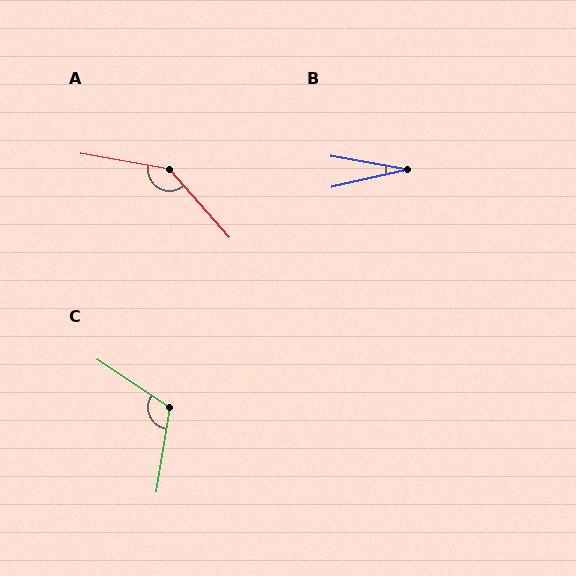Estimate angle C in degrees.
Approximately 114 degrees.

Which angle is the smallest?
B, at approximately 23 degrees.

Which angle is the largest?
A, at approximately 141 degrees.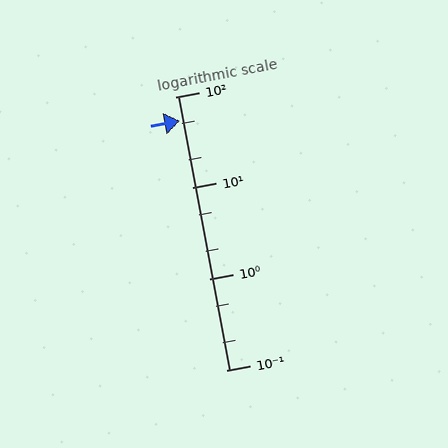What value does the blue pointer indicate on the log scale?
The pointer indicates approximately 54.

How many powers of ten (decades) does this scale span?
The scale spans 3 decades, from 0.1 to 100.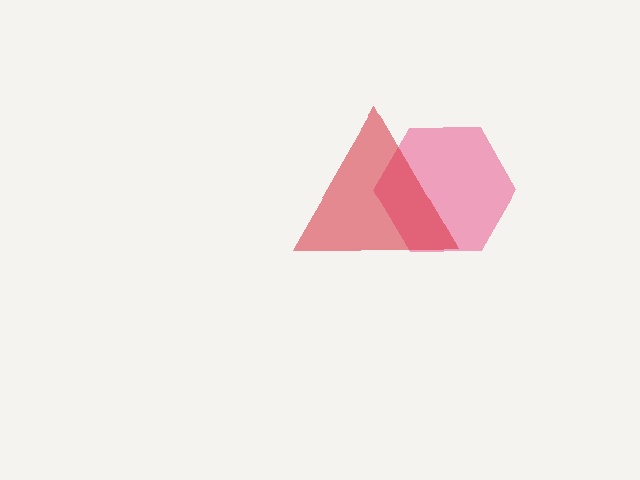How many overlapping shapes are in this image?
There are 2 overlapping shapes in the image.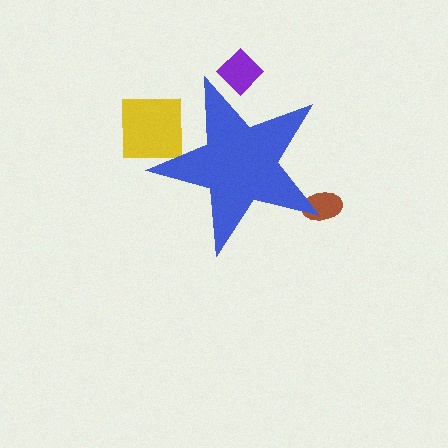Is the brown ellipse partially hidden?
Yes, the brown ellipse is partially hidden behind the blue star.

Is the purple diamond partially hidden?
Yes, the purple diamond is partially hidden behind the blue star.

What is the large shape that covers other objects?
A blue star.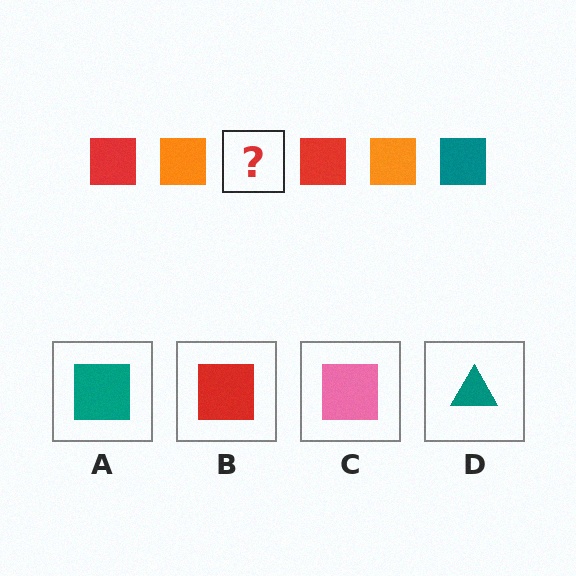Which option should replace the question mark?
Option A.